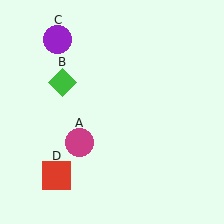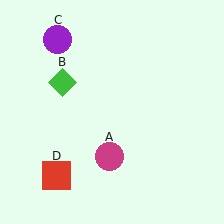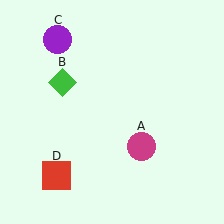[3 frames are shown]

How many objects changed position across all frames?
1 object changed position: magenta circle (object A).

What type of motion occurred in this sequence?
The magenta circle (object A) rotated counterclockwise around the center of the scene.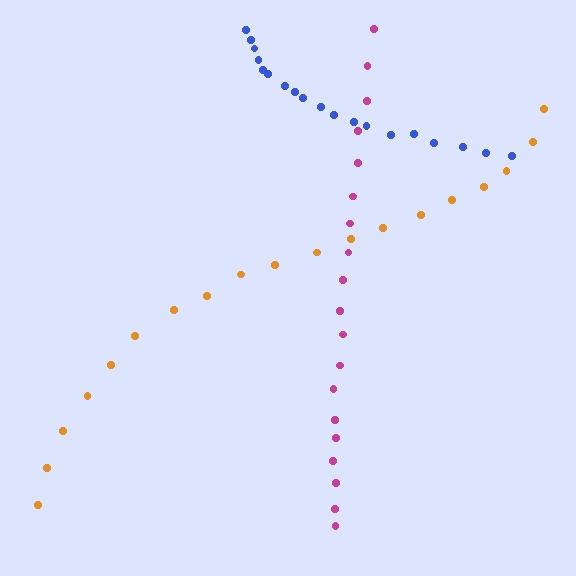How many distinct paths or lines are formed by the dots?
There are 3 distinct paths.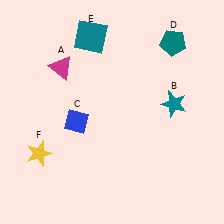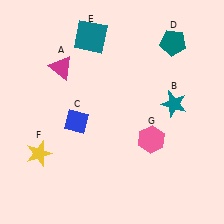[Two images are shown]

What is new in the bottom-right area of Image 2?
A pink hexagon (G) was added in the bottom-right area of Image 2.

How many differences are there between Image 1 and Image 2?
There is 1 difference between the two images.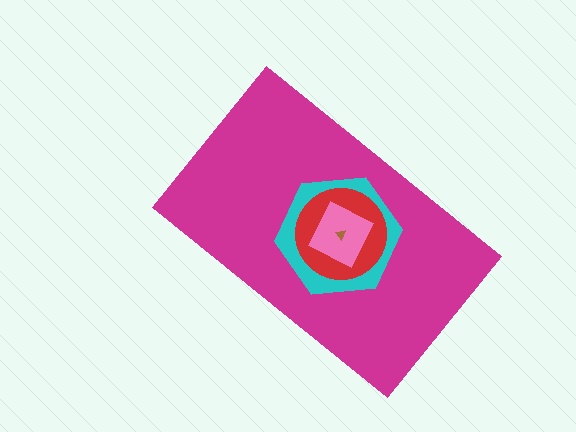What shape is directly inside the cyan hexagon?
The red circle.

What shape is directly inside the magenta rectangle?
The cyan hexagon.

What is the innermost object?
The brown triangle.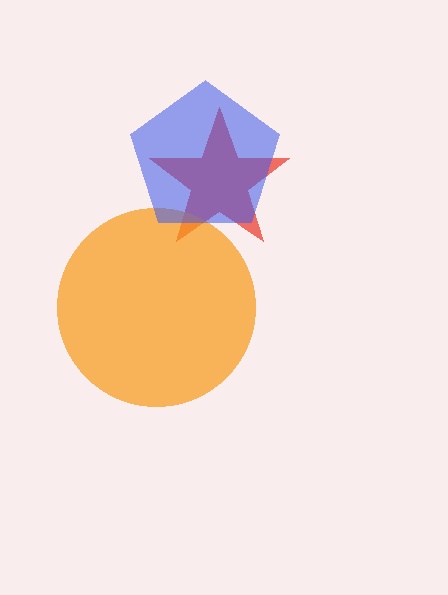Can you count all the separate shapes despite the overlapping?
Yes, there are 3 separate shapes.